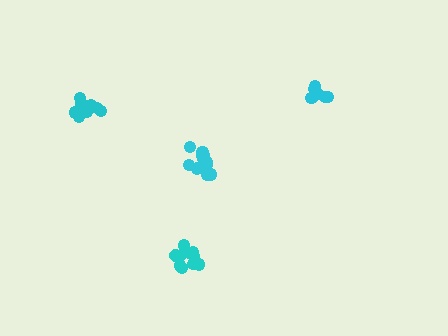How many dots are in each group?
Group 1: 9 dots, Group 2: 11 dots, Group 3: 11 dots, Group 4: 11 dots (42 total).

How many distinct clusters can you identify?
There are 4 distinct clusters.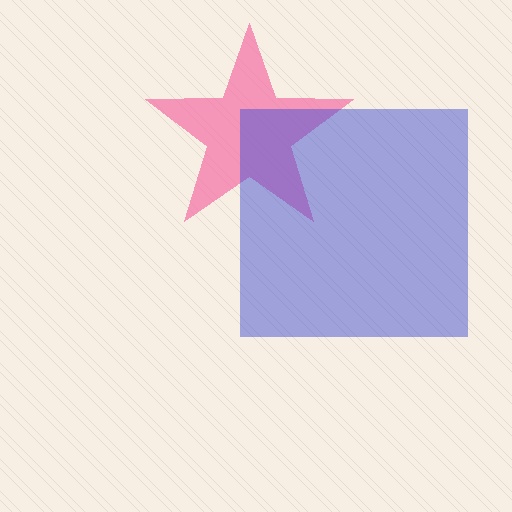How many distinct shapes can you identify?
There are 2 distinct shapes: a pink star, a blue square.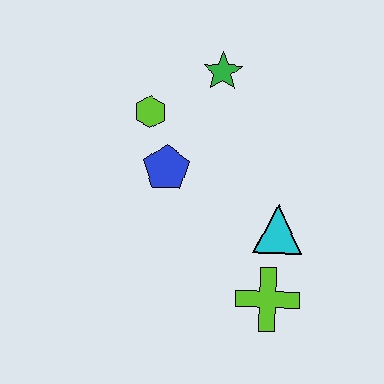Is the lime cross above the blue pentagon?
No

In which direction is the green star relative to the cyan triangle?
The green star is above the cyan triangle.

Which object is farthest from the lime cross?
The green star is farthest from the lime cross.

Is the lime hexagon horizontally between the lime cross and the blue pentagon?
No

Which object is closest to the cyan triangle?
The lime cross is closest to the cyan triangle.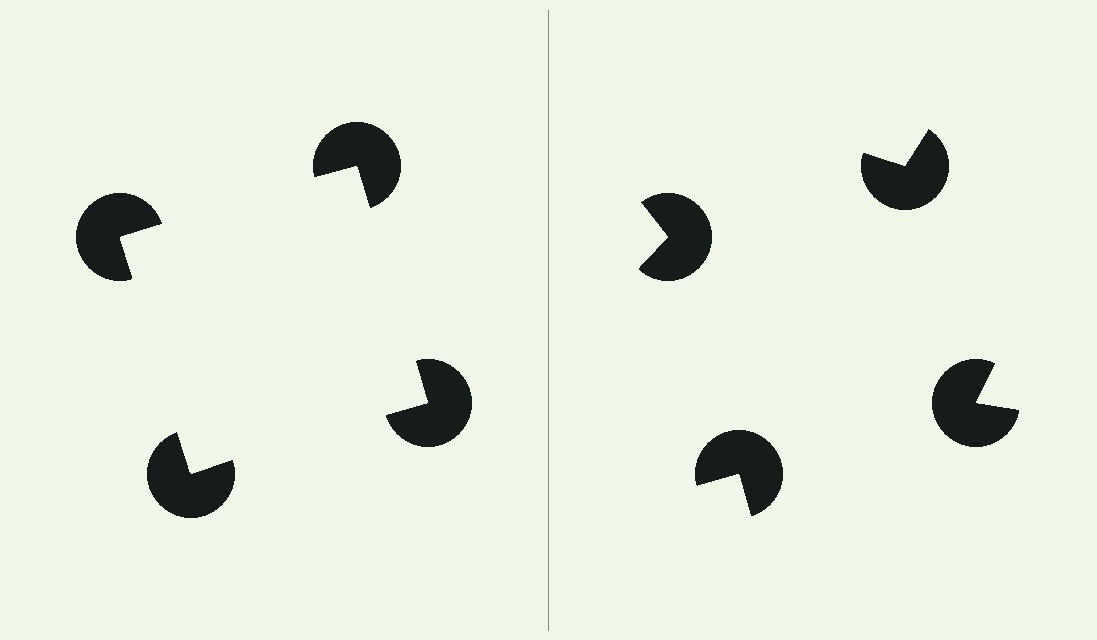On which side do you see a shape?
An illusory square appears on the left side. On the right side the wedge cuts are rotated, so no coherent shape forms.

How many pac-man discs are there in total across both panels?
8 — 4 on each side.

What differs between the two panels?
The pac-man discs are positioned identically on both sides; only the wedge orientations differ. On the left they align to a square; on the right they are misaligned.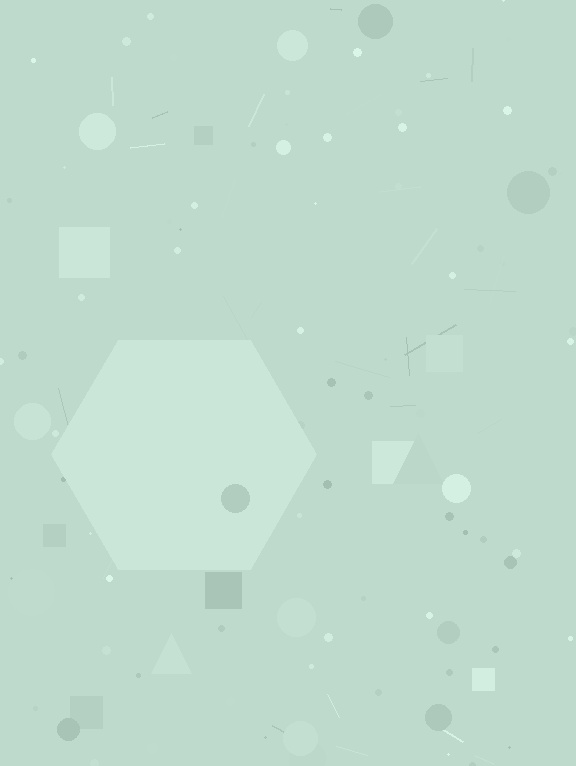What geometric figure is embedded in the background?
A hexagon is embedded in the background.